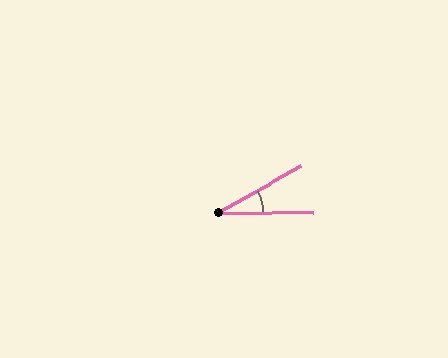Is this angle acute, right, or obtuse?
It is acute.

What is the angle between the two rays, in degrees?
Approximately 29 degrees.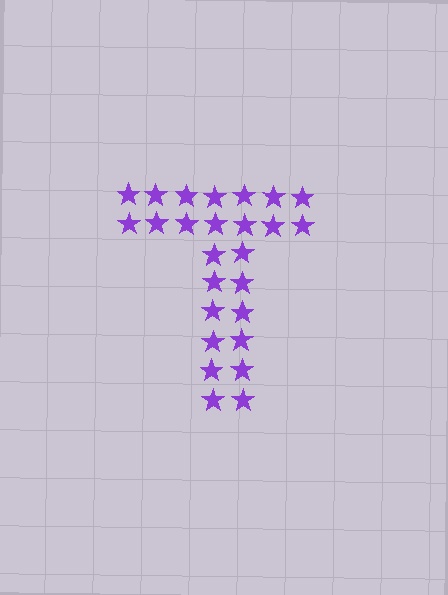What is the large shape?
The large shape is the letter T.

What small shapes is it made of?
It is made of small stars.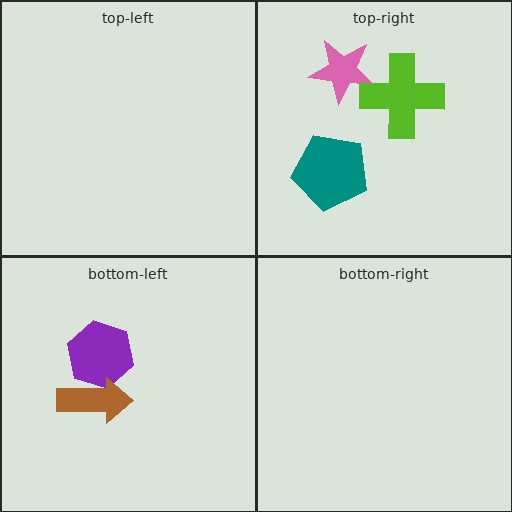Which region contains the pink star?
The top-right region.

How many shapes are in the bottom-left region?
2.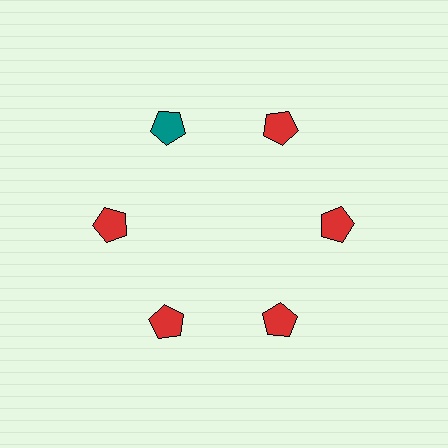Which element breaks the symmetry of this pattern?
The teal pentagon at roughly the 11 o'clock position breaks the symmetry. All other shapes are red pentagons.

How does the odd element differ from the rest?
It has a different color: teal instead of red.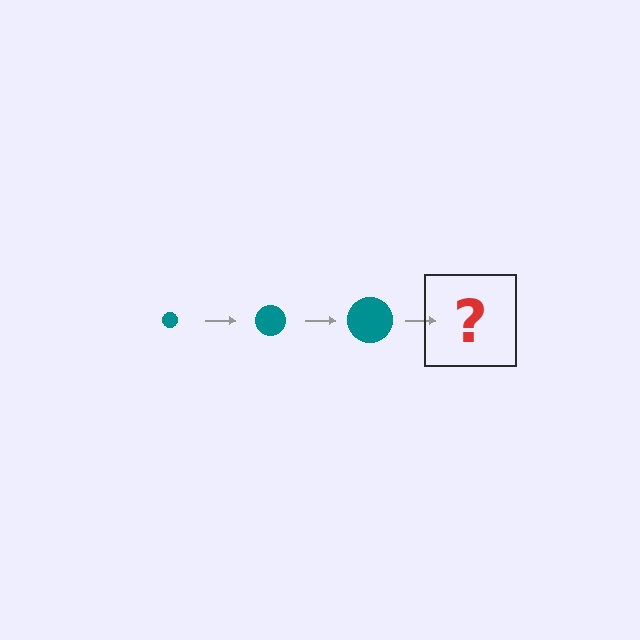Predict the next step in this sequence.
The next step is a teal circle, larger than the previous one.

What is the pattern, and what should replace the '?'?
The pattern is that the circle gets progressively larger each step. The '?' should be a teal circle, larger than the previous one.